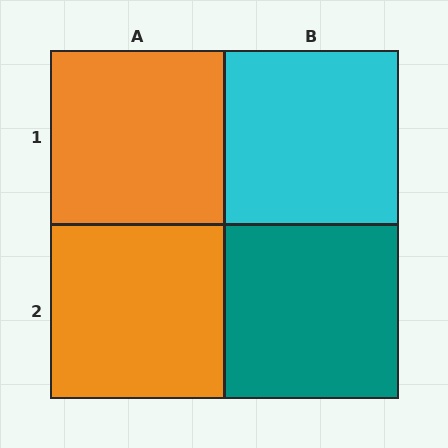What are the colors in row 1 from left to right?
Orange, cyan.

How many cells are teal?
1 cell is teal.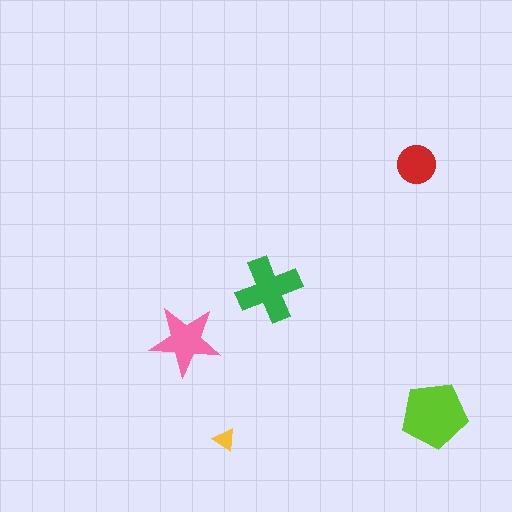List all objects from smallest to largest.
The yellow triangle, the red circle, the pink star, the green cross, the lime pentagon.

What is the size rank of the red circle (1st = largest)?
4th.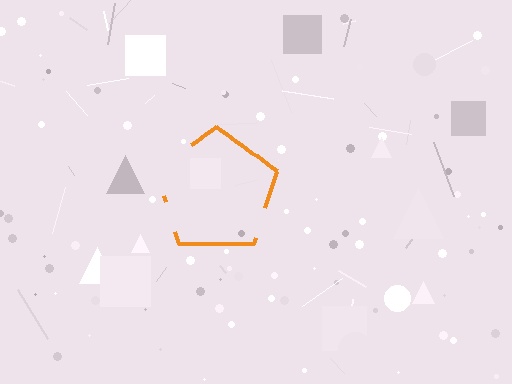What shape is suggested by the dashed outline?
The dashed outline suggests a pentagon.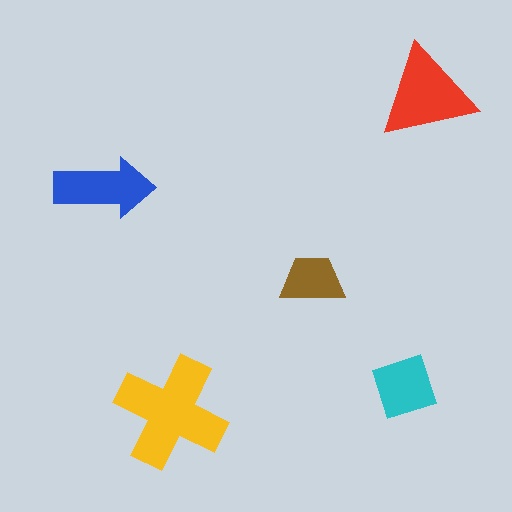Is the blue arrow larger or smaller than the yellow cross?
Smaller.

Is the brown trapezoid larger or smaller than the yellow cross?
Smaller.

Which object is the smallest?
The brown trapezoid.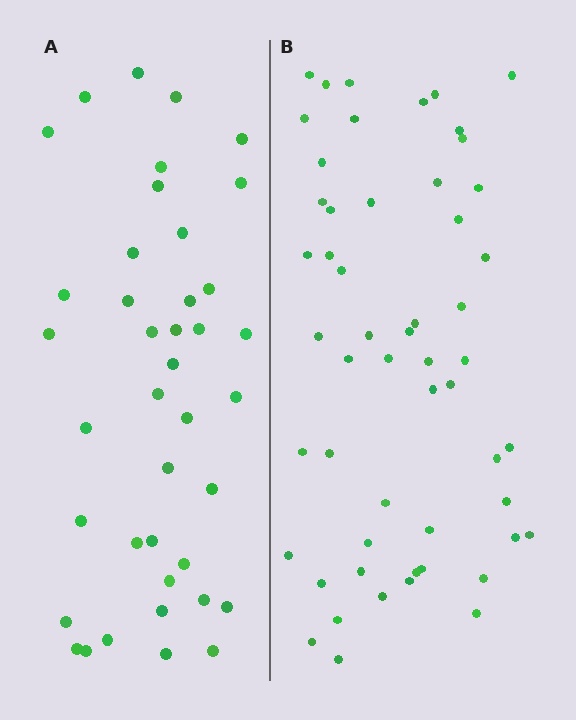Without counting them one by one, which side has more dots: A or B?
Region B (the right region) has more dots.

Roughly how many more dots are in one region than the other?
Region B has approximately 15 more dots than region A.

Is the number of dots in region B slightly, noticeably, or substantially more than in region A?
Region B has noticeably more, but not dramatically so. The ratio is roughly 1.4 to 1.